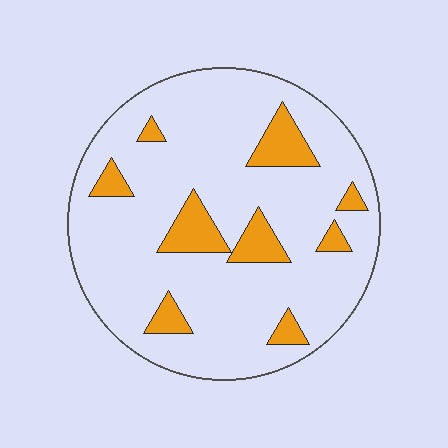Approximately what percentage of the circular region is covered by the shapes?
Approximately 15%.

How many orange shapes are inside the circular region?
9.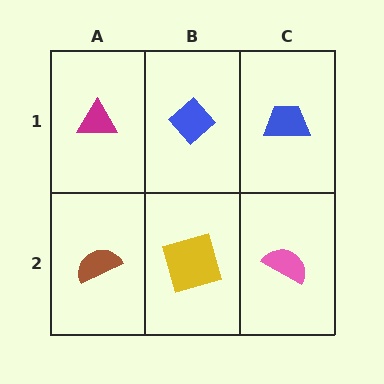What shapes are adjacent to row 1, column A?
A brown semicircle (row 2, column A), a blue diamond (row 1, column B).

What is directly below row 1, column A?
A brown semicircle.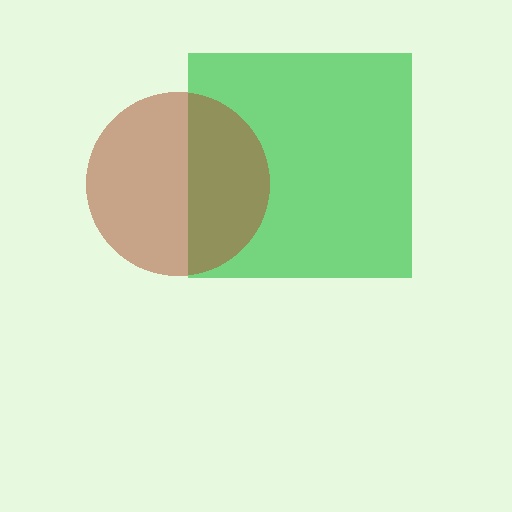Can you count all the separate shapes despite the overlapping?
Yes, there are 2 separate shapes.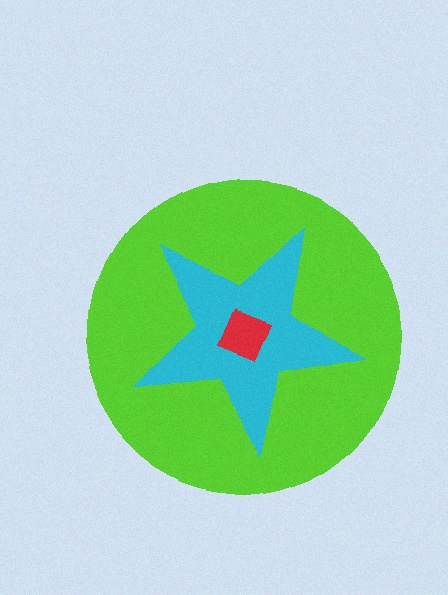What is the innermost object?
The red square.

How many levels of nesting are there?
3.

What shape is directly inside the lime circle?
The cyan star.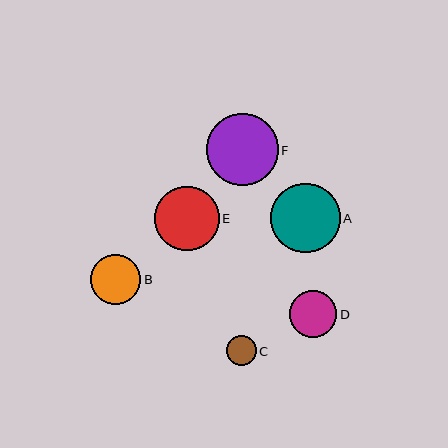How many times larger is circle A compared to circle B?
Circle A is approximately 1.4 times the size of circle B.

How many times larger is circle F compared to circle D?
Circle F is approximately 1.5 times the size of circle D.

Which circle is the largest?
Circle F is the largest with a size of approximately 72 pixels.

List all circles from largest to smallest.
From largest to smallest: F, A, E, B, D, C.